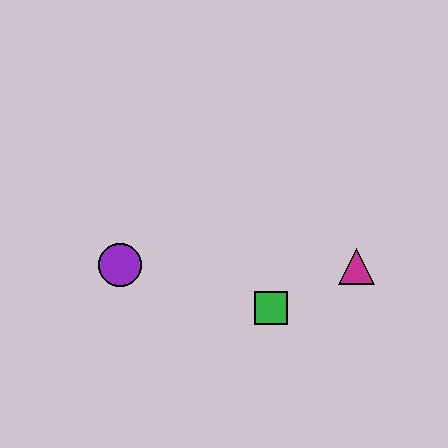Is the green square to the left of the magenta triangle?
Yes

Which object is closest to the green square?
The magenta triangle is closest to the green square.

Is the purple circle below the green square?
No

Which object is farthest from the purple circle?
The magenta triangle is farthest from the purple circle.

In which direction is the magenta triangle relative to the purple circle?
The magenta triangle is to the right of the purple circle.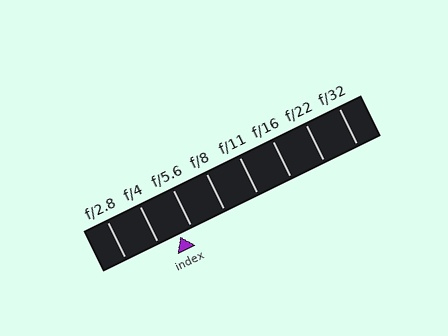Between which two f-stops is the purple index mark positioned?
The index mark is between f/4 and f/5.6.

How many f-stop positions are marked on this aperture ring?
There are 8 f-stop positions marked.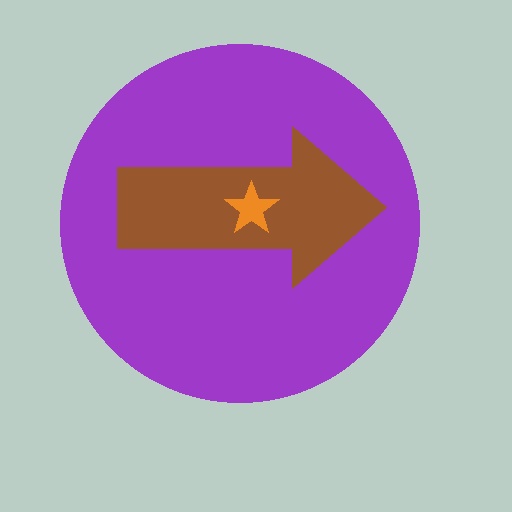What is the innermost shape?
The orange star.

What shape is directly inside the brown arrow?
The orange star.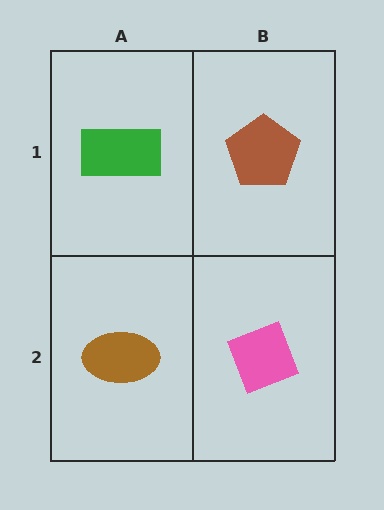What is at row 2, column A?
A brown ellipse.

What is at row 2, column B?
A pink diamond.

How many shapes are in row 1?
2 shapes.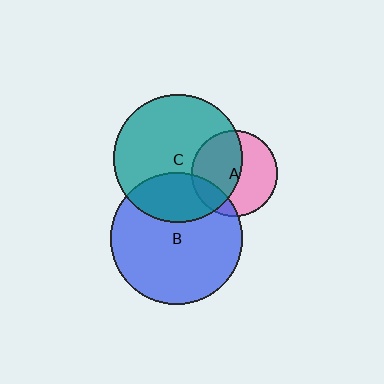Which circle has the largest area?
Circle B (blue).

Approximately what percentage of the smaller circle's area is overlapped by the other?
Approximately 15%.